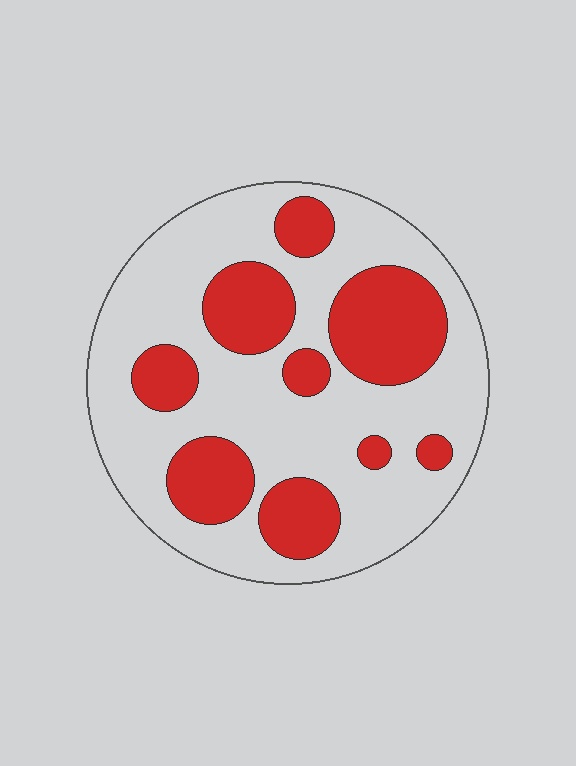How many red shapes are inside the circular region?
9.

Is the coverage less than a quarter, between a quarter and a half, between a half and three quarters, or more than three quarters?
Between a quarter and a half.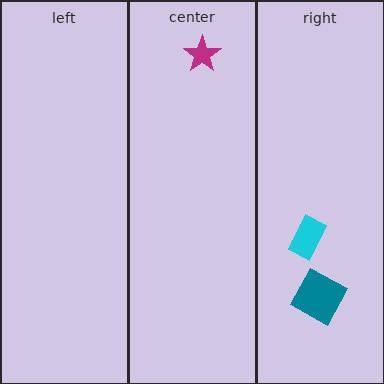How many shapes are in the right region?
2.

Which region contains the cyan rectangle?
The right region.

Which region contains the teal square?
The right region.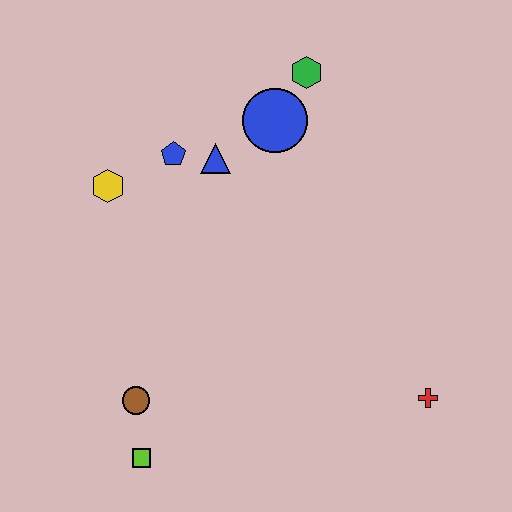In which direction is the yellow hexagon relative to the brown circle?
The yellow hexagon is above the brown circle.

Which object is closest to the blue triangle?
The blue pentagon is closest to the blue triangle.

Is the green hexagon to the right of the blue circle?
Yes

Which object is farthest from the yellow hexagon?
The red cross is farthest from the yellow hexagon.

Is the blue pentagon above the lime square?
Yes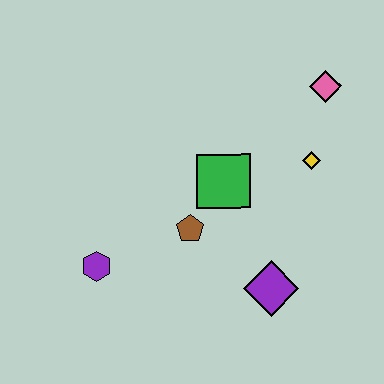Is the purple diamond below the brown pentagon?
Yes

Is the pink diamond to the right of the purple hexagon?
Yes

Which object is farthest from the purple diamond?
The pink diamond is farthest from the purple diamond.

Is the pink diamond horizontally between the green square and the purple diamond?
No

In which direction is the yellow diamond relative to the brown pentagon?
The yellow diamond is to the right of the brown pentagon.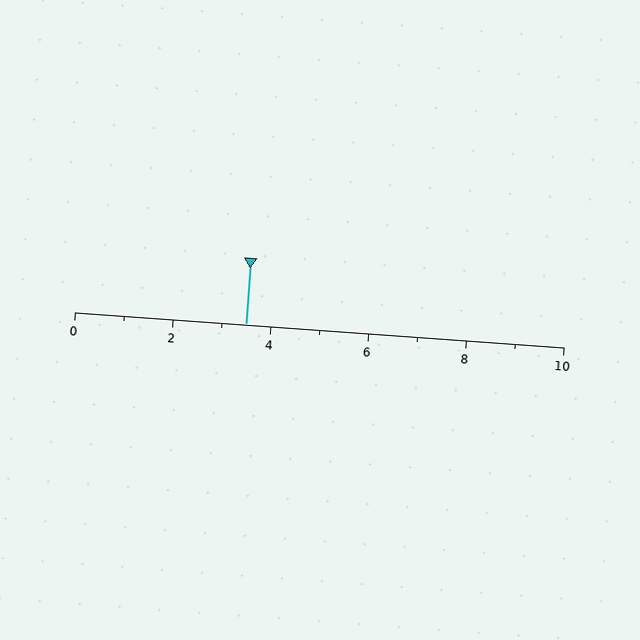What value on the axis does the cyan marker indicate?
The marker indicates approximately 3.5.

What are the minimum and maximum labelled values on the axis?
The axis runs from 0 to 10.